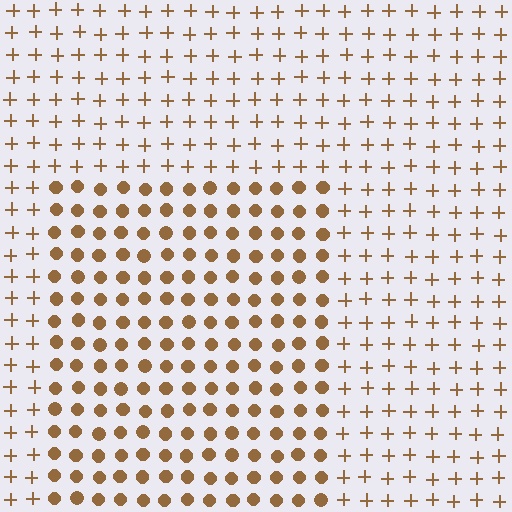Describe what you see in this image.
The image is filled with small brown elements arranged in a uniform grid. A rectangle-shaped region contains circles, while the surrounding area contains plus signs. The boundary is defined purely by the change in element shape.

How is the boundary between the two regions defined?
The boundary is defined by a change in element shape: circles inside vs. plus signs outside. All elements share the same color and spacing.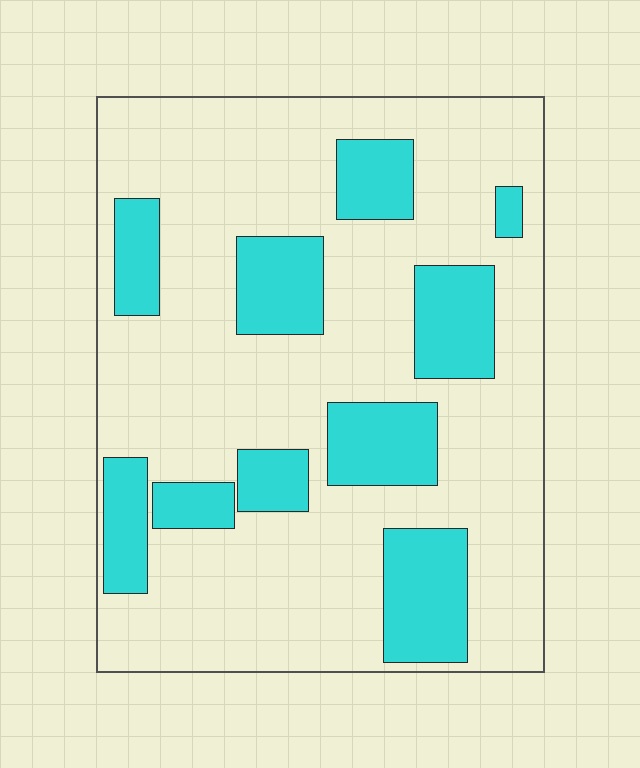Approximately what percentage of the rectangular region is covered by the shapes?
Approximately 25%.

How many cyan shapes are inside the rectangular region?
10.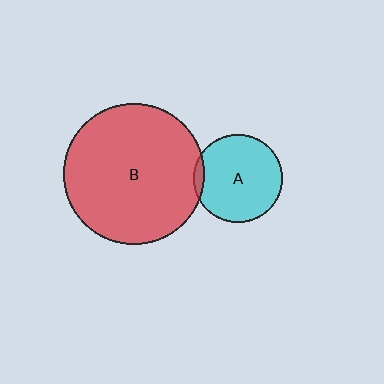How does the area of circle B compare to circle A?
Approximately 2.5 times.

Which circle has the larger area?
Circle B (red).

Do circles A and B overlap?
Yes.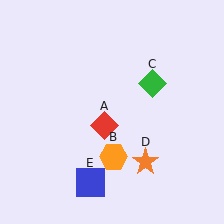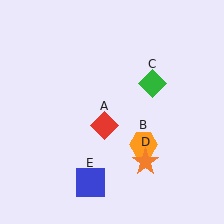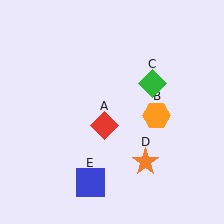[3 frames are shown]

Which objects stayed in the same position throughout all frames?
Red diamond (object A) and green diamond (object C) and orange star (object D) and blue square (object E) remained stationary.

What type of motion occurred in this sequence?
The orange hexagon (object B) rotated counterclockwise around the center of the scene.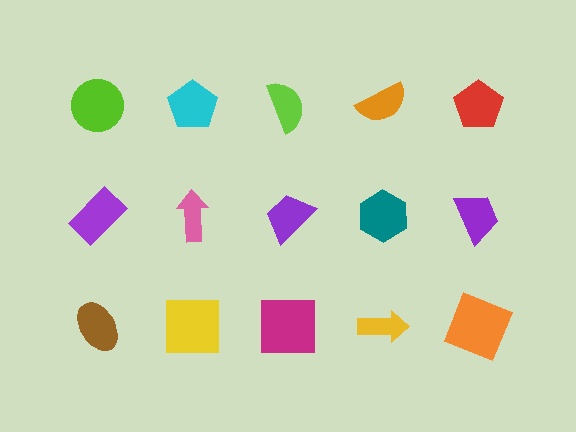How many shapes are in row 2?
5 shapes.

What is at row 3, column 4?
A yellow arrow.